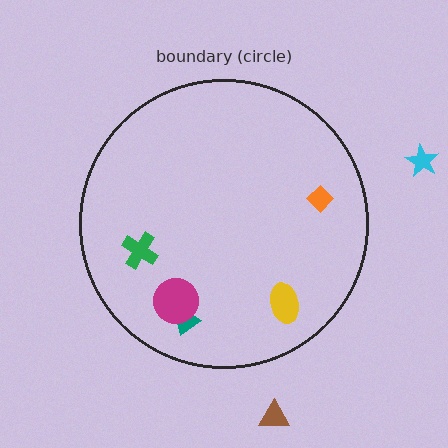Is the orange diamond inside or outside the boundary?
Inside.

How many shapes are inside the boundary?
5 inside, 2 outside.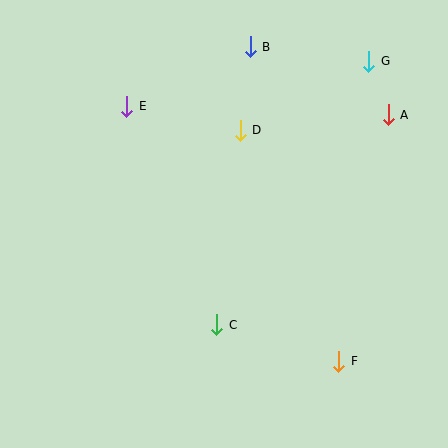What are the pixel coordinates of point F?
Point F is at (339, 361).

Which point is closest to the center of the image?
Point D at (240, 130) is closest to the center.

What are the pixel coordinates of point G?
Point G is at (369, 61).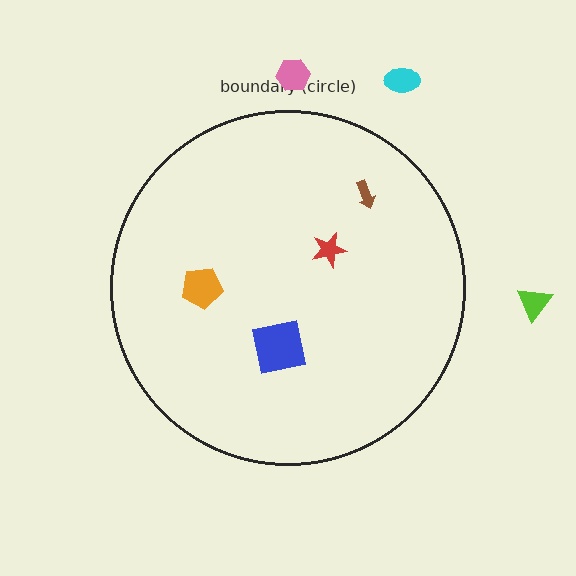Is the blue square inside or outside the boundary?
Inside.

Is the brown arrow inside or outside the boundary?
Inside.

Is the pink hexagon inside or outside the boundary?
Outside.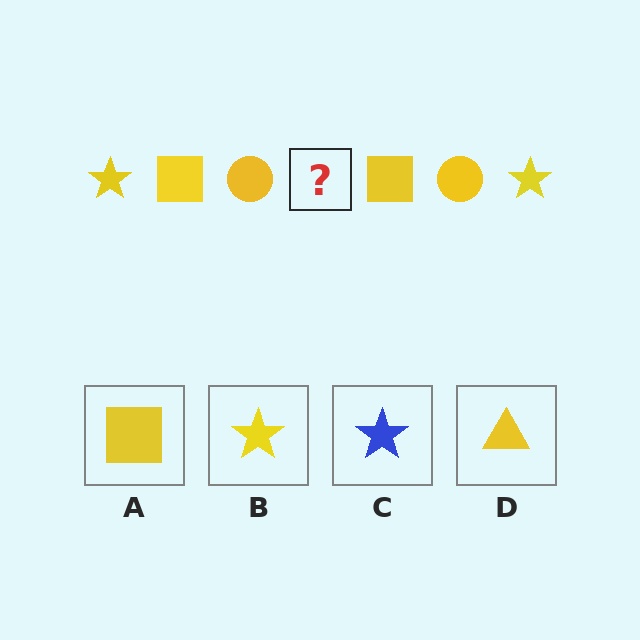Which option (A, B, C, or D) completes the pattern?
B.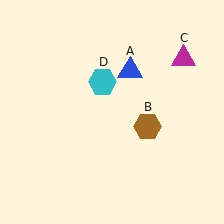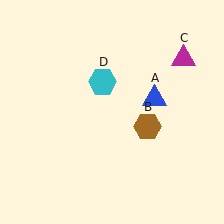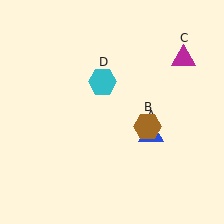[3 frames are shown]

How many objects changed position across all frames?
1 object changed position: blue triangle (object A).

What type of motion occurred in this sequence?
The blue triangle (object A) rotated clockwise around the center of the scene.